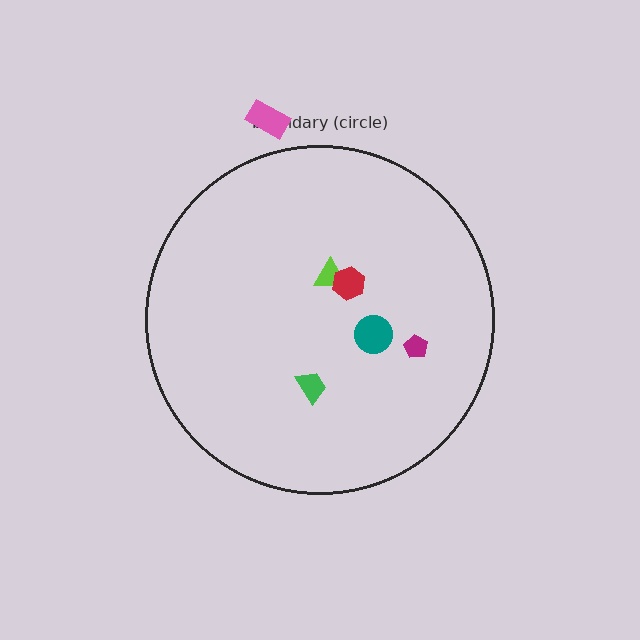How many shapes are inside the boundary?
5 inside, 1 outside.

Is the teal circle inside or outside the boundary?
Inside.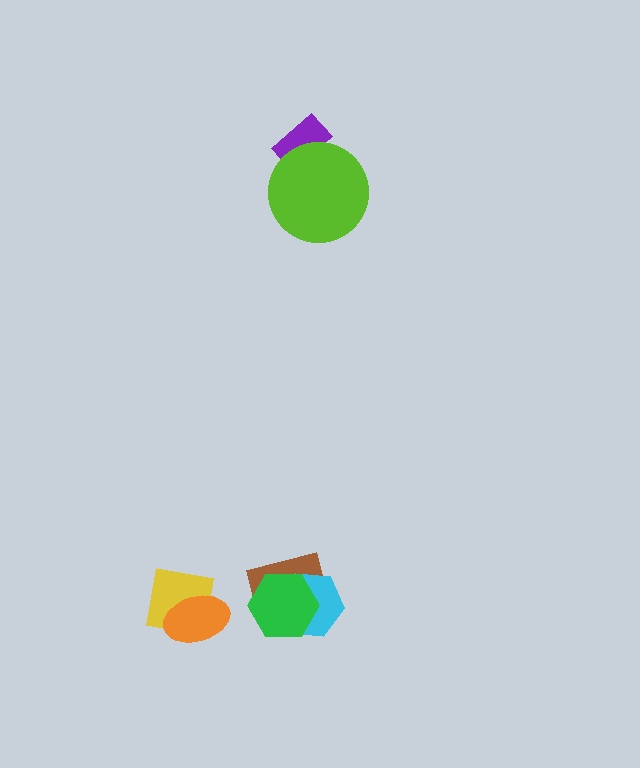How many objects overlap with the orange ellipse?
1 object overlaps with the orange ellipse.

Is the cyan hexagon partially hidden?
Yes, it is partially covered by another shape.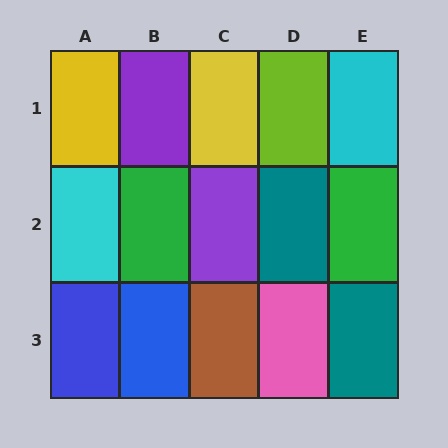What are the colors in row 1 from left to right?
Yellow, purple, yellow, lime, cyan.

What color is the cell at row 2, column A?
Cyan.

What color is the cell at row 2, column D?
Teal.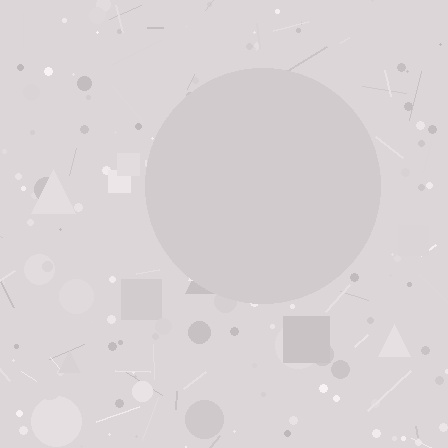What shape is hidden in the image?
A circle is hidden in the image.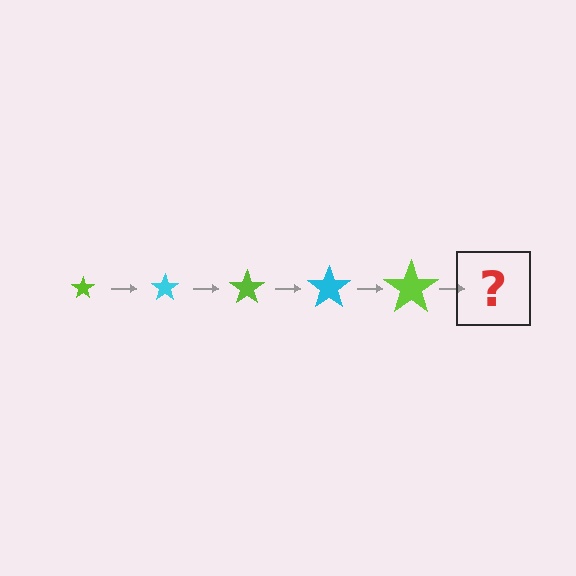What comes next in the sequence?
The next element should be a cyan star, larger than the previous one.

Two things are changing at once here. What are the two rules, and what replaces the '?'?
The two rules are that the star grows larger each step and the color cycles through lime and cyan. The '?' should be a cyan star, larger than the previous one.